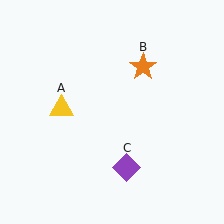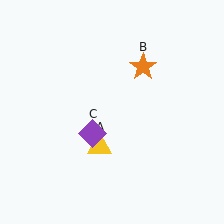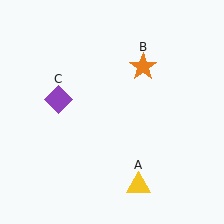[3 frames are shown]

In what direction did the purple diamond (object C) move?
The purple diamond (object C) moved up and to the left.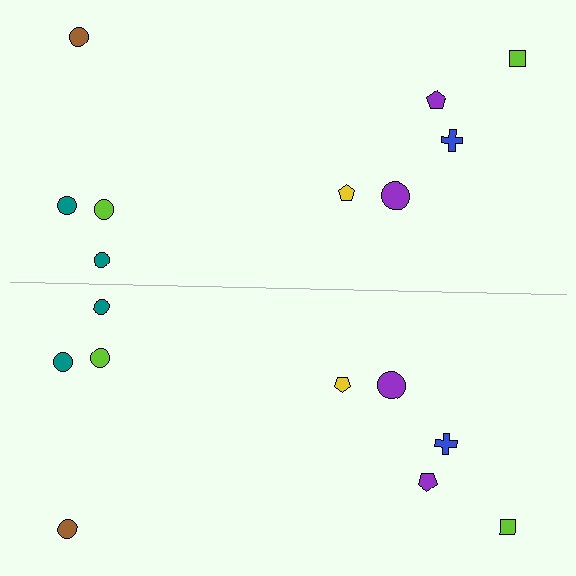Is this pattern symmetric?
Yes, this pattern has bilateral (reflection) symmetry.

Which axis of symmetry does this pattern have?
The pattern has a horizontal axis of symmetry running through the center of the image.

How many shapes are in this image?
There are 18 shapes in this image.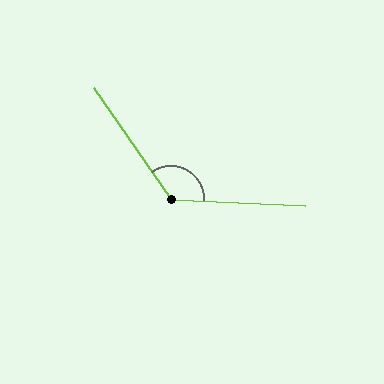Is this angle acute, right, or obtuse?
It is obtuse.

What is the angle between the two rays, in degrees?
Approximately 127 degrees.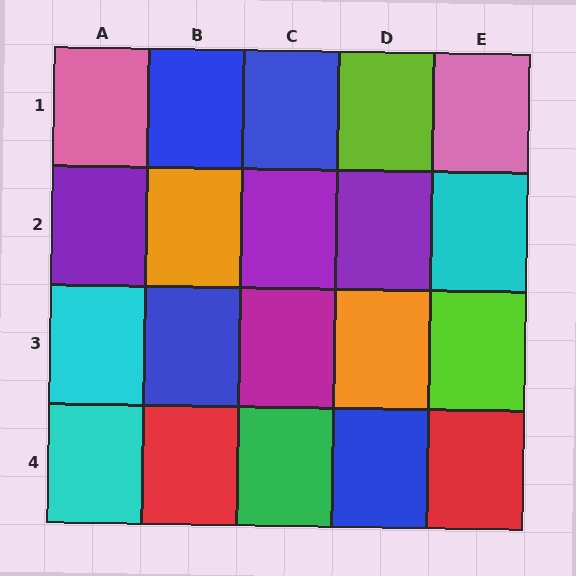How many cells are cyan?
3 cells are cyan.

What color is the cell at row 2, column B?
Orange.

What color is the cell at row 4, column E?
Red.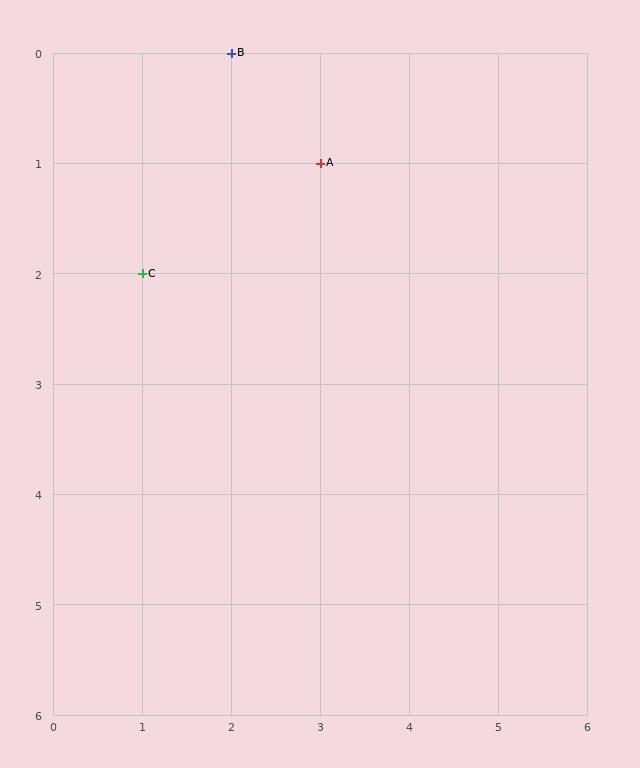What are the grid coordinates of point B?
Point B is at grid coordinates (2, 0).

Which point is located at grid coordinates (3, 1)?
Point A is at (3, 1).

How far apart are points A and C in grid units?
Points A and C are 2 columns and 1 row apart (about 2.2 grid units diagonally).